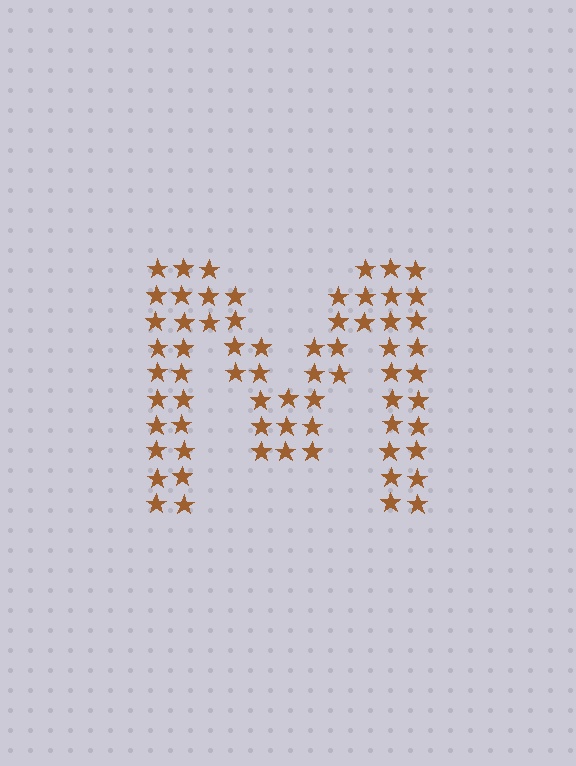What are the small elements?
The small elements are stars.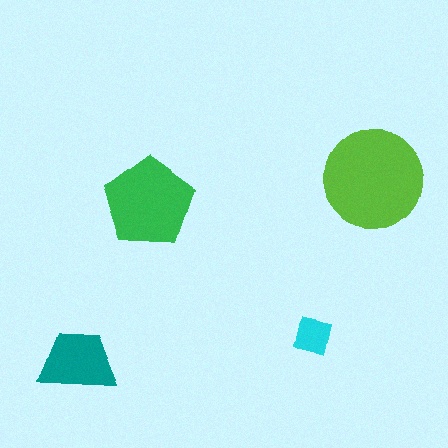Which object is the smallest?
The cyan square.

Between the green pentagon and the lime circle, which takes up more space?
The lime circle.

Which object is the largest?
The lime circle.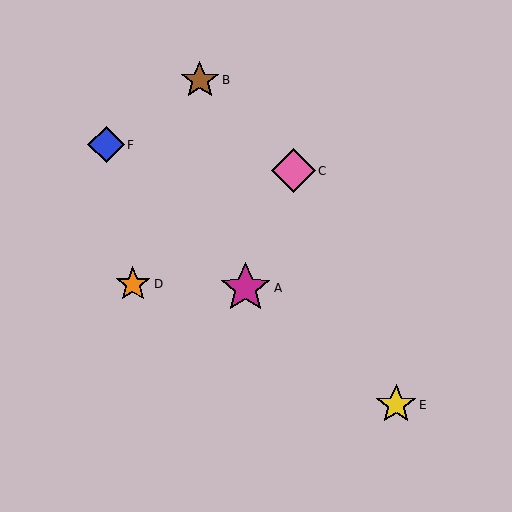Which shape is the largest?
The magenta star (labeled A) is the largest.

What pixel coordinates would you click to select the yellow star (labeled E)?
Click at (396, 405) to select the yellow star E.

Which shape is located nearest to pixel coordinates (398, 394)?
The yellow star (labeled E) at (396, 405) is nearest to that location.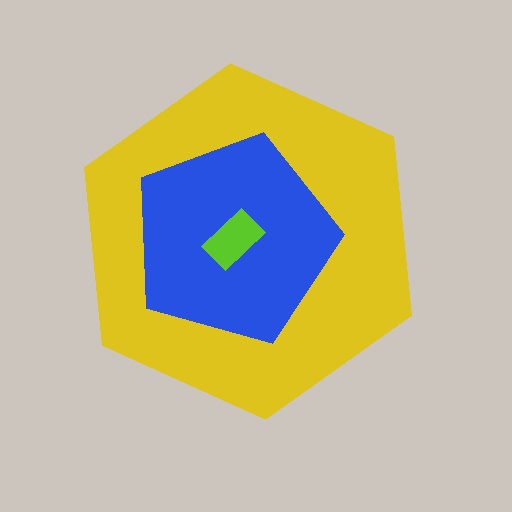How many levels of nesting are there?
3.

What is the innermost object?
The lime rectangle.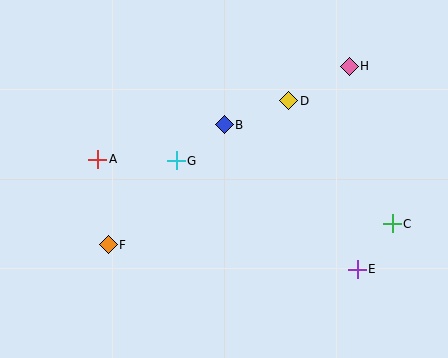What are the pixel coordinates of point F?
Point F is at (108, 245).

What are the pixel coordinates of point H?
Point H is at (349, 66).